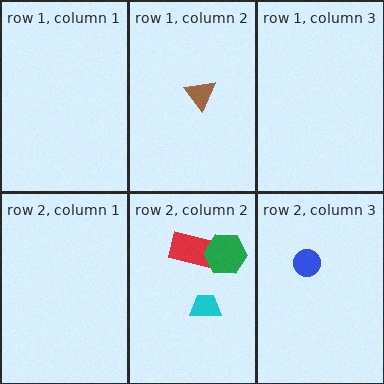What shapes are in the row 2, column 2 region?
The red rectangle, the green hexagon, the cyan trapezoid.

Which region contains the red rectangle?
The row 2, column 2 region.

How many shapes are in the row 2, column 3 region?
1.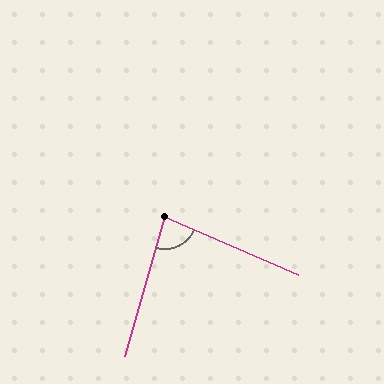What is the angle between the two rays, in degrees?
Approximately 83 degrees.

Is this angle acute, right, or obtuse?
It is acute.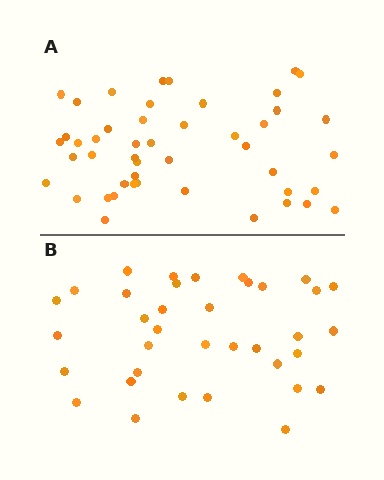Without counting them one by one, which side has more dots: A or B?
Region A (the top region) has more dots.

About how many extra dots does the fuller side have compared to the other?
Region A has roughly 12 or so more dots than region B.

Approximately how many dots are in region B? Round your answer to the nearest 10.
About 40 dots. (The exact count is 36, which rounds to 40.)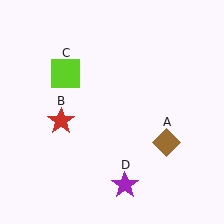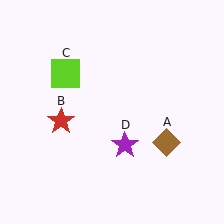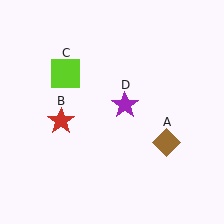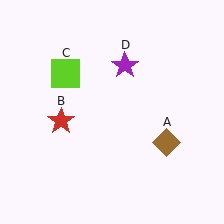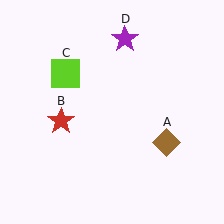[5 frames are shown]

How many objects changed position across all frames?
1 object changed position: purple star (object D).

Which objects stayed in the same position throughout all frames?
Brown diamond (object A) and red star (object B) and lime square (object C) remained stationary.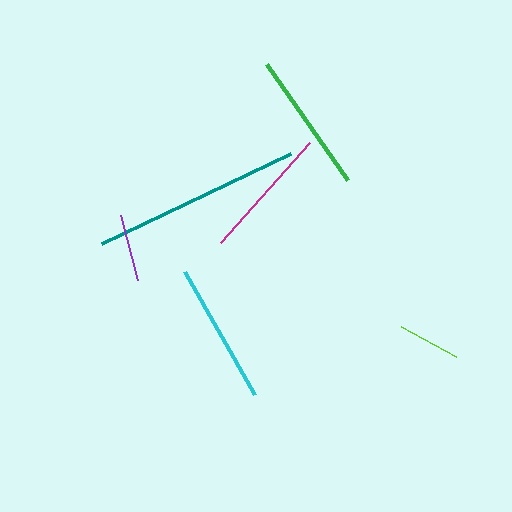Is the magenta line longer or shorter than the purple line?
The magenta line is longer than the purple line.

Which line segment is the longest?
The teal line is the longest at approximately 209 pixels.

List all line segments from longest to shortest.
From longest to shortest: teal, green, cyan, magenta, purple, lime.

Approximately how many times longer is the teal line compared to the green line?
The teal line is approximately 1.5 times the length of the green line.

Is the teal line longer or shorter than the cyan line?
The teal line is longer than the cyan line.